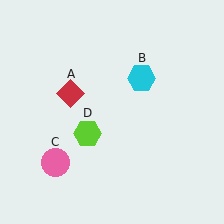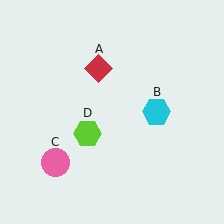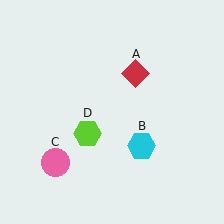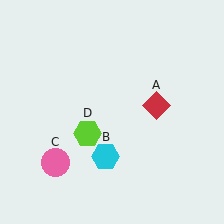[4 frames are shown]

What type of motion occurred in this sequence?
The red diamond (object A), cyan hexagon (object B) rotated clockwise around the center of the scene.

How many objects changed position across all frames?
2 objects changed position: red diamond (object A), cyan hexagon (object B).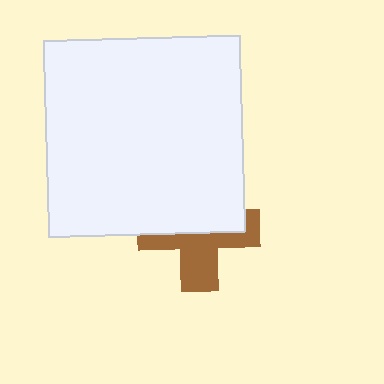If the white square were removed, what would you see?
You would see the complete brown cross.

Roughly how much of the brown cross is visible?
About half of it is visible (roughly 49%).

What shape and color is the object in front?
The object in front is a white square.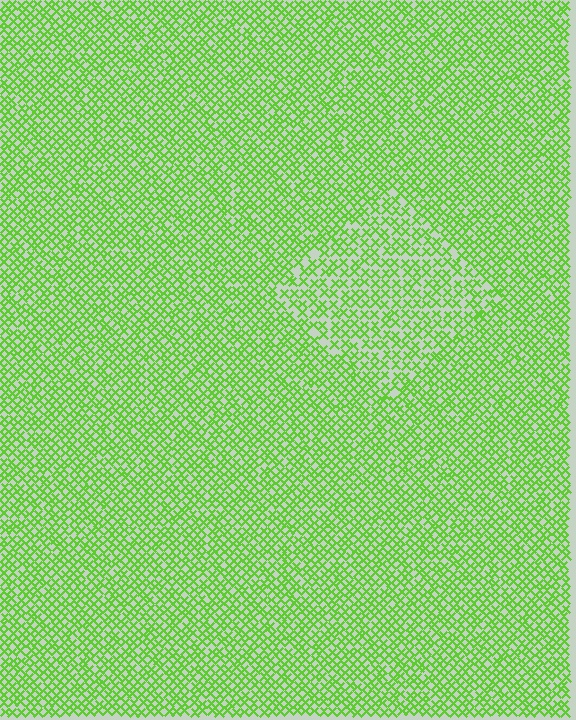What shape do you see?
I see a diamond.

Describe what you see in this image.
The image contains small lime elements arranged at two different densities. A diamond-shaped region is visible where the elements are less densely packed than the surrounding area.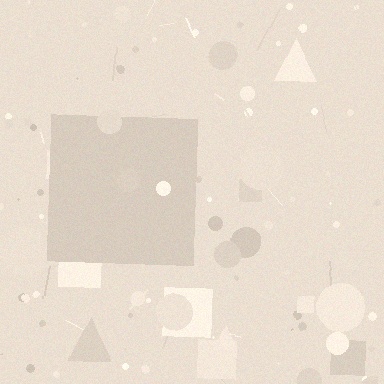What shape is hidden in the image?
A square is hidden in the image.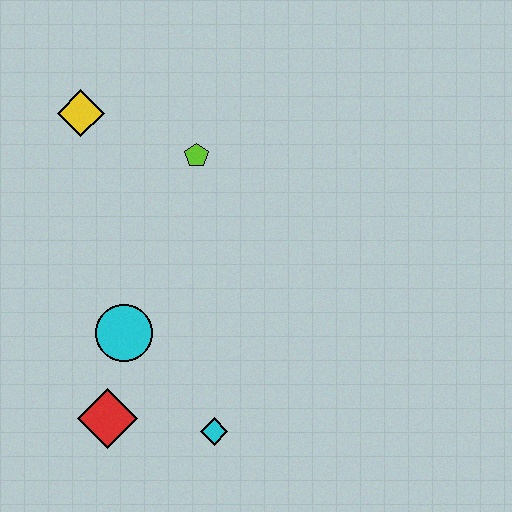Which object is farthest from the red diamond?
The yellow diamond is farthest from the red diamond.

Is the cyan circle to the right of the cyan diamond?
No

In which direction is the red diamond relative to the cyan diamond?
The red diamond is to the left of the cyan diamond.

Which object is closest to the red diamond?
The cyan circle is closest to the red diamond.